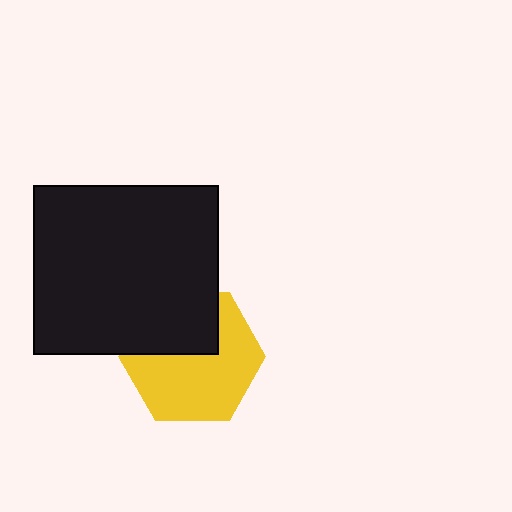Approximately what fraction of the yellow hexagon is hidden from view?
Roughly 37% of the yellow hexagon is hidden behind the black rectangle.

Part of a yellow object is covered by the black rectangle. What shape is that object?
It is a hexagon.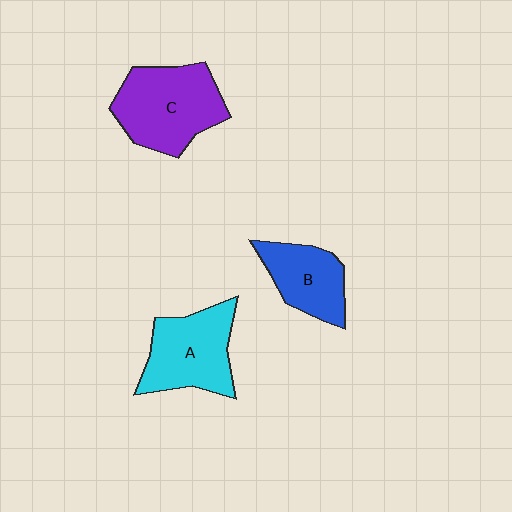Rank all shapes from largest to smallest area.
From largest to smallest: C (purple), A (cyan), B (blue).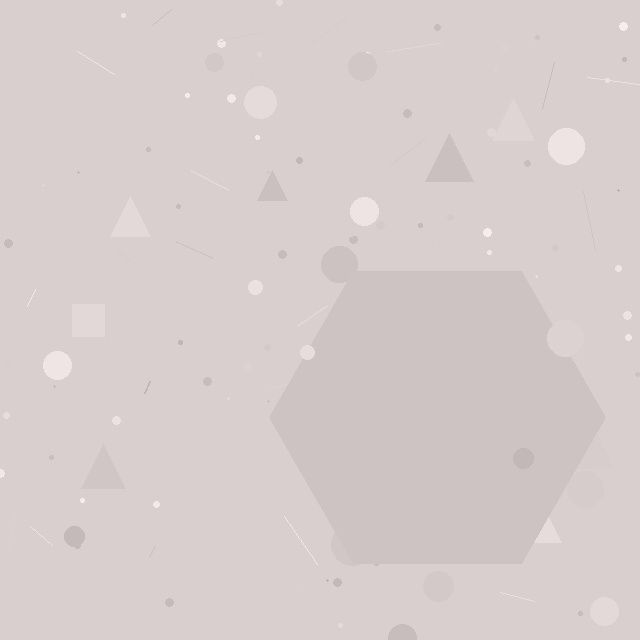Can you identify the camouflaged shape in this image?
The camouflaged shape is a hexagon.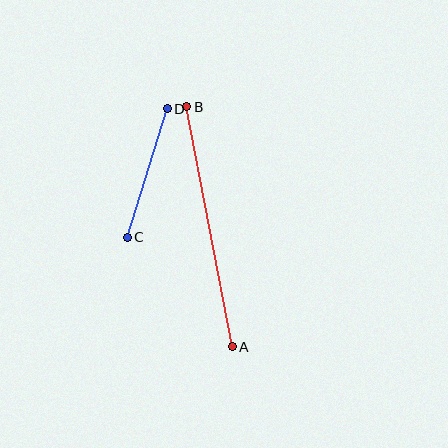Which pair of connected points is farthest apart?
Points A and B are farthest apart.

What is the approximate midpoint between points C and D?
The midpoint is at approximately (147, 173) pixels.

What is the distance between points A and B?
The distance is approximately 244 pixels.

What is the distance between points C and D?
The distance is approximately 135 pixels.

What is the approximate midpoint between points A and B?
The midpoint is at approximately (209, 227) pixels.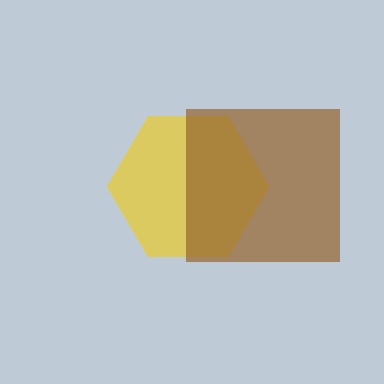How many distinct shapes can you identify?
There are 2 distinct shapes: a yellow hexagon, a brown square.